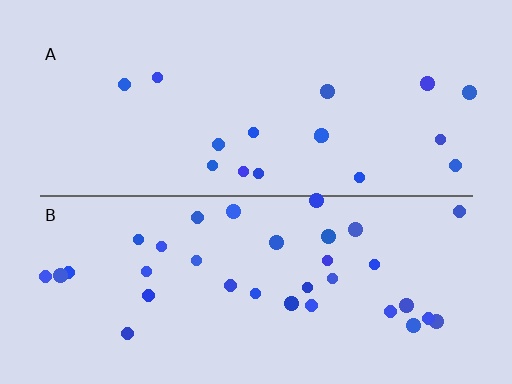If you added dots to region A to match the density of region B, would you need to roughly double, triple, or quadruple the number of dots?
Approximately double.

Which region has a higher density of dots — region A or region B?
B (the bottom).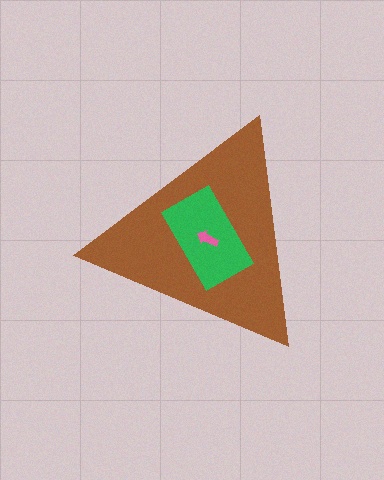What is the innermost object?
The pink arrow.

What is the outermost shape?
The brown triangle.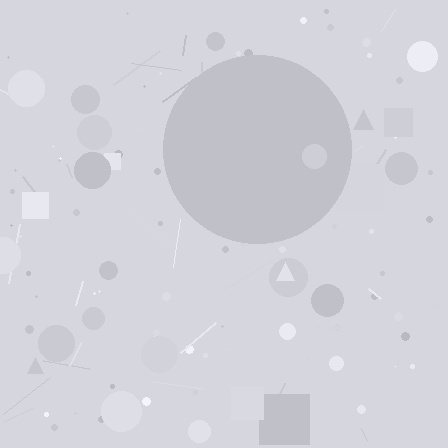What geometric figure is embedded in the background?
A circle is embedded in the background.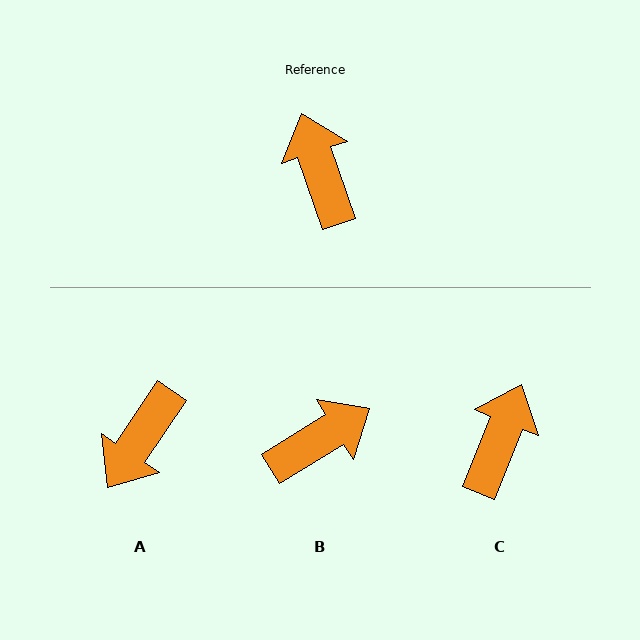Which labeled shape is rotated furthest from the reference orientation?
A, about 128 degrees away.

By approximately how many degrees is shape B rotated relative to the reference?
Approximately 77 degrees clockwise.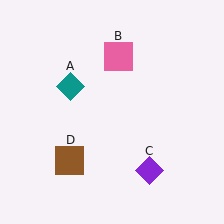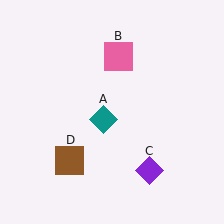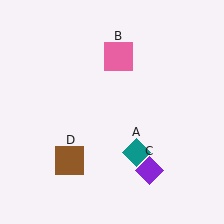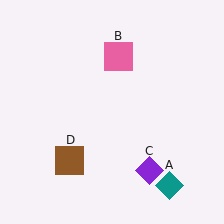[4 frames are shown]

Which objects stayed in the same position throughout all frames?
Pink square (object B) and purple diamond (object C) and brown square (object D) remained stationary.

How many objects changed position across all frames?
1 object changed position: teal diamond (object A).